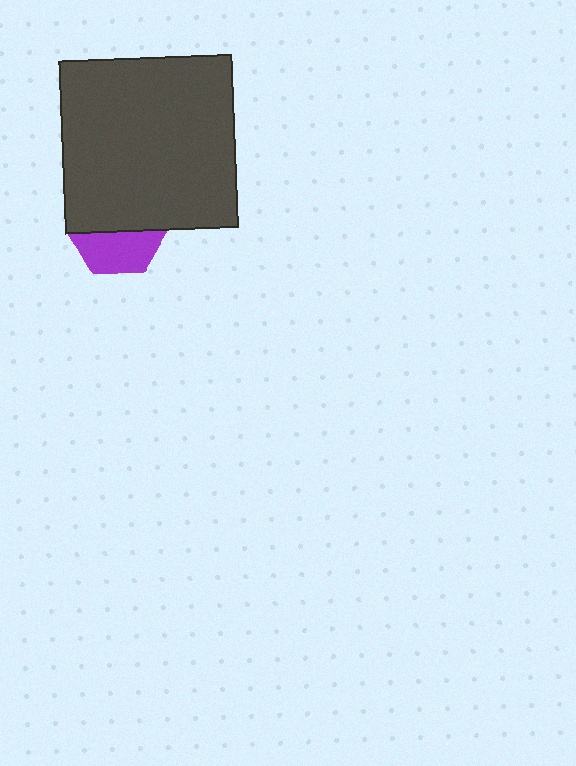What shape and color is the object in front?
The object in front is a dark gray square.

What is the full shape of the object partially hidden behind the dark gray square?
The partially hidden object is a purple hexagon.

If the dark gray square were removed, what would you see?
You would see the complete purple hexagon.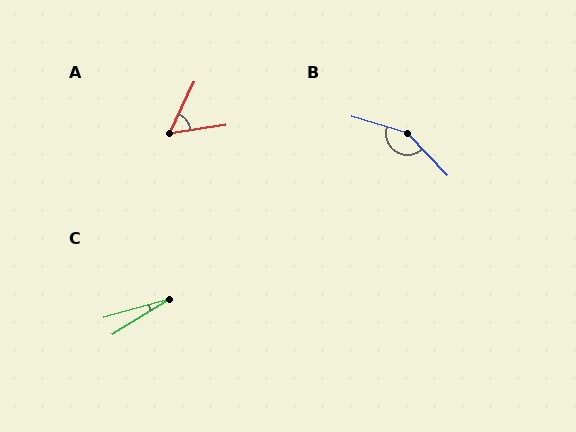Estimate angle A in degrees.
Approximately 56 degrees.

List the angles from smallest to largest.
C (17°), A (56°), B (151°).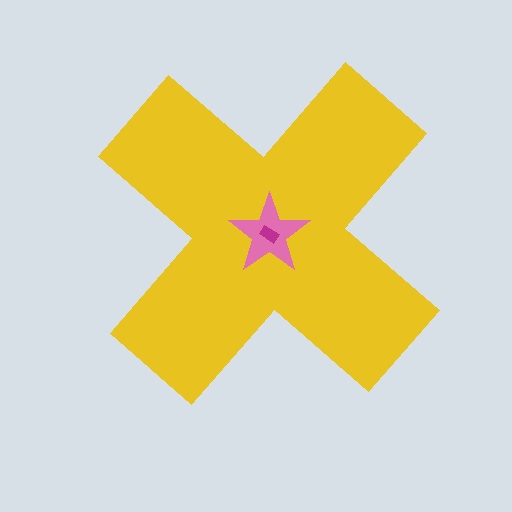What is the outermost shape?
The yellow cross.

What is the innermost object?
The magenta rectangle.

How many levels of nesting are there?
3.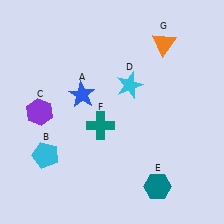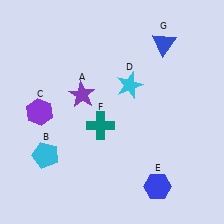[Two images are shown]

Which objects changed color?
A changed from blue to purple. E changed from teal to blue. G changed from orange to blue.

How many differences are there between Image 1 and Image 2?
There are 3 differences between the two images.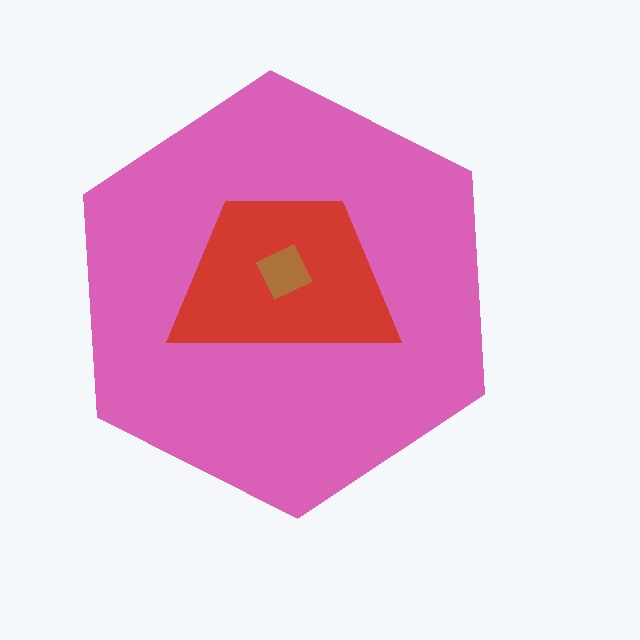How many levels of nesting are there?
3.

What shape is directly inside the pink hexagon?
The red trapezoid.